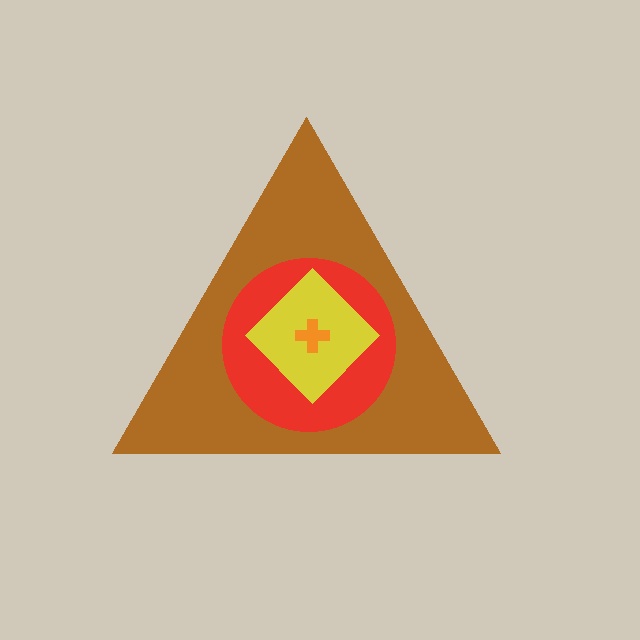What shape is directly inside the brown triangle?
The red circle.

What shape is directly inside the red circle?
The yellow diamond.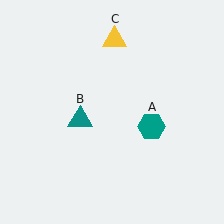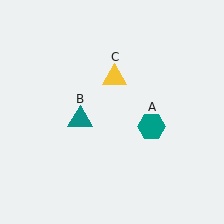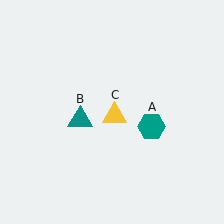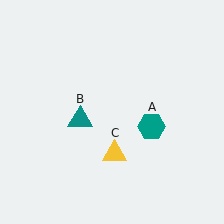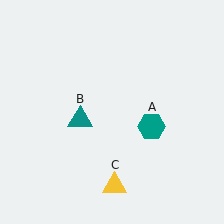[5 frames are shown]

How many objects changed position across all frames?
1 object changed position: yellow triangle (object C).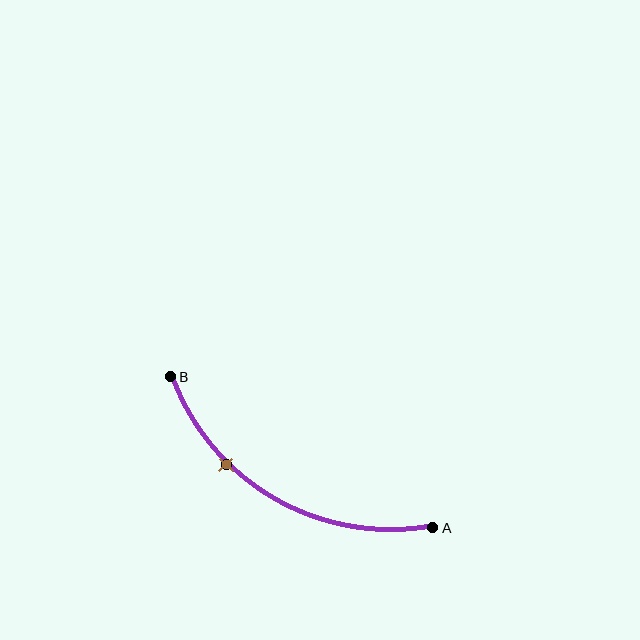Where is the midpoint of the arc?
The arc midpoint is the point on the curve farthest from the straight line joining A and B. It sits below that line.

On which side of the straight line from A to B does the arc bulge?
The arc bulges below the straight line connecting A and B.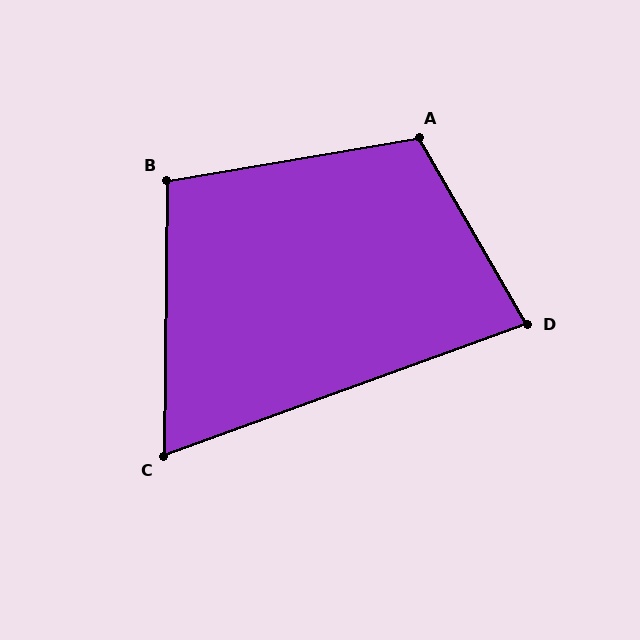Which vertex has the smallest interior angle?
C, at approximately 69 degrees.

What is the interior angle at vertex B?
Approximately 100 degrees (obtuse).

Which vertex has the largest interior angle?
A, at approximately 111 degrees.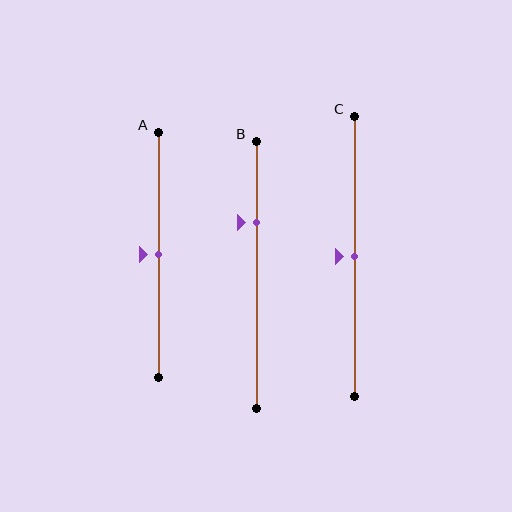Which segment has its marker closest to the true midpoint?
Segment A has its marker closest to the true midpoint.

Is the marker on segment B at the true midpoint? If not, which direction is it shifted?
No, the marker on segment B is shifted upward by about 20% of the segment length.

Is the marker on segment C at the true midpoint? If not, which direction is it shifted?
Yes, the marker on segment C is at the true midpoint.